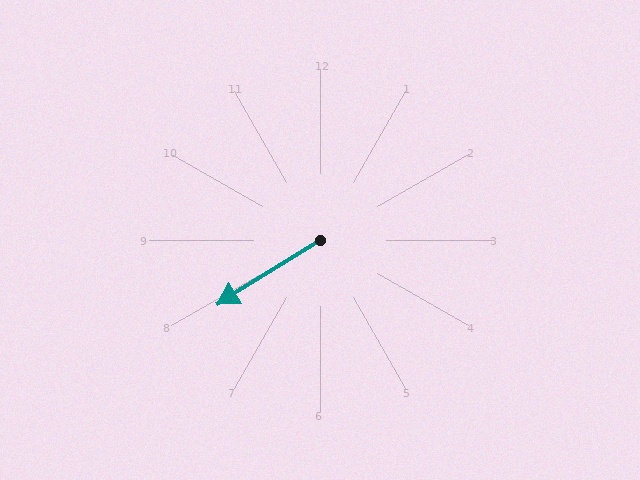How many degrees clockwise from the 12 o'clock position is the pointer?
Approximately 238 degrees.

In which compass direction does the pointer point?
Southwest.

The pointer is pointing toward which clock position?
Roughly 8 o'clock.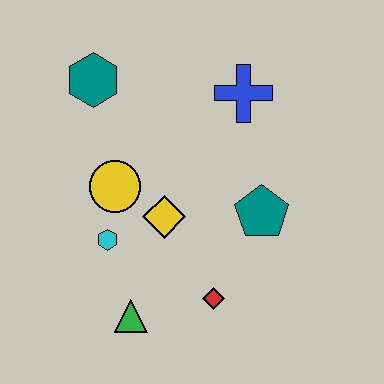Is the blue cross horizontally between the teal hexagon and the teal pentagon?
Yes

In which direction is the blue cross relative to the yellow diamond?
The blue cross is above the yellow diamond.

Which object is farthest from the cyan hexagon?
The blue cross is farthest from the cyan hexagon.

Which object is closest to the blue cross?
The teal pentagon is closest to the blue cross.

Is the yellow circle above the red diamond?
Yes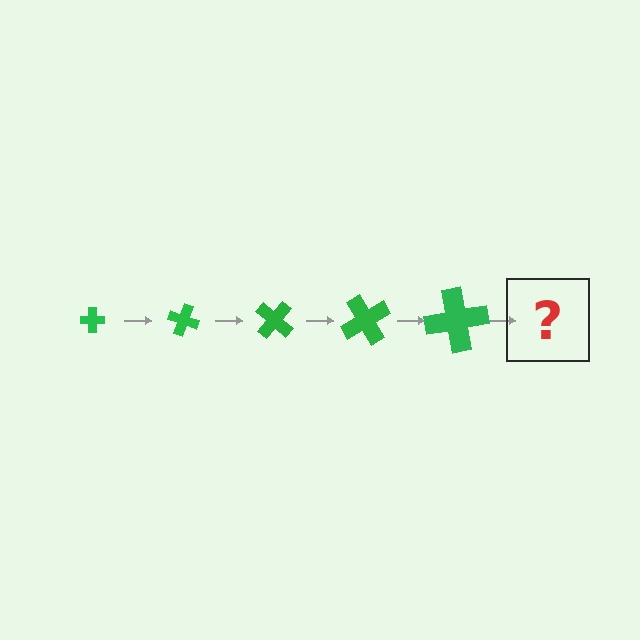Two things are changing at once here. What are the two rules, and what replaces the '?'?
The two rules are that the cross grows larger each step and it rotates 20 degrees each step. The '?' should be a cross, larger than the previous one and rotated 100 degrees from the start.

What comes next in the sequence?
The next element should be a cross, larger than the previous one and rotated 100 degrees from the start.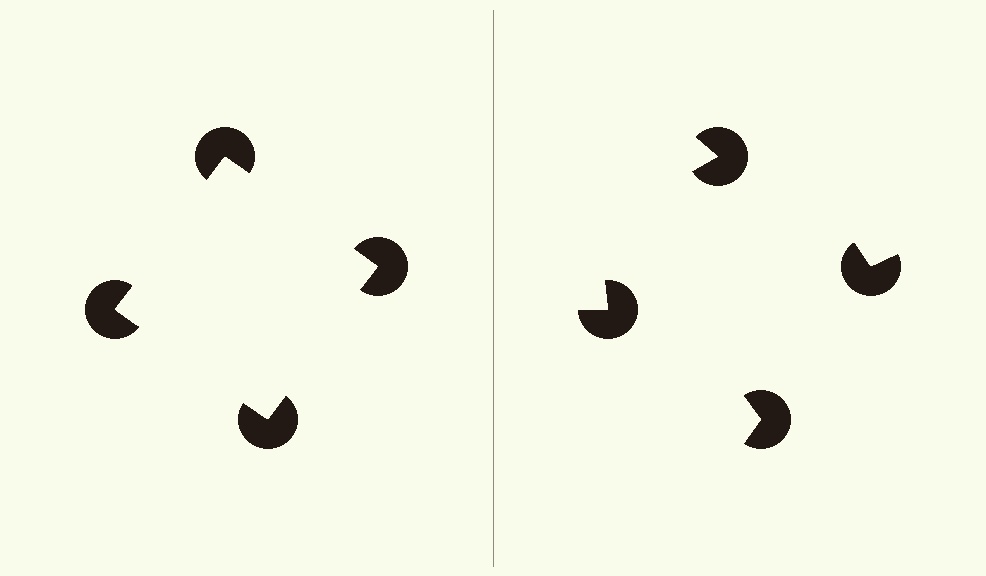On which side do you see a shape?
An illusory square appears on the left side. On the right side the wedge cuts are rotated, so no coherent shape forms.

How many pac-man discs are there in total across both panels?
8 — 4 on each side.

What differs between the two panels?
The pac-man discs are positioned identically on both sides; only the wedge orientations differ. On the left they align to a square; on the right they are misaligned.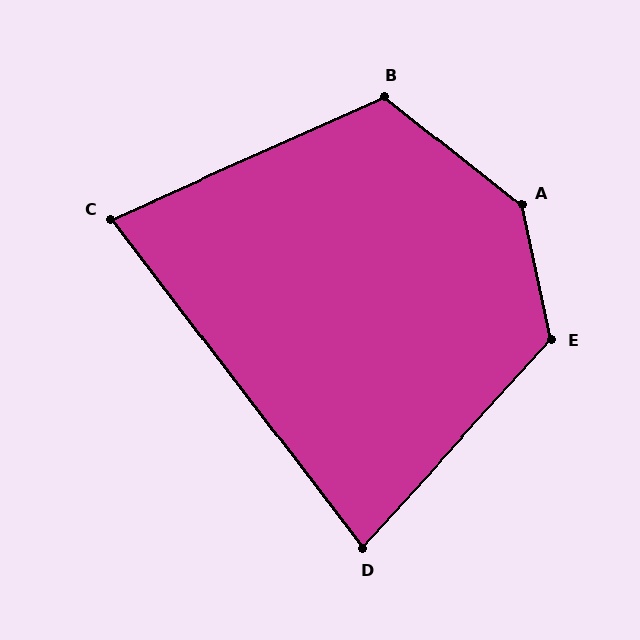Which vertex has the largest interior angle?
A, at approximately 141 degrees.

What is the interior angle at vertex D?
Approximately 80 degrees (acute).